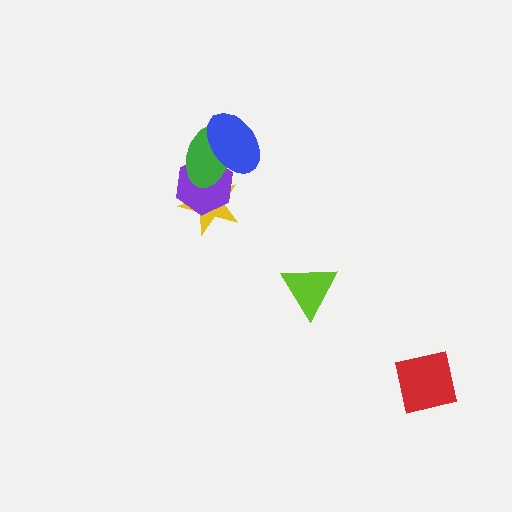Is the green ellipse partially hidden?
Yes, it is partially covered by another shape.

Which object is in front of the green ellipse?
The blue ellipse is in front of the green ellipse.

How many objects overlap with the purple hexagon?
3 objects overlap with the purple hexagon.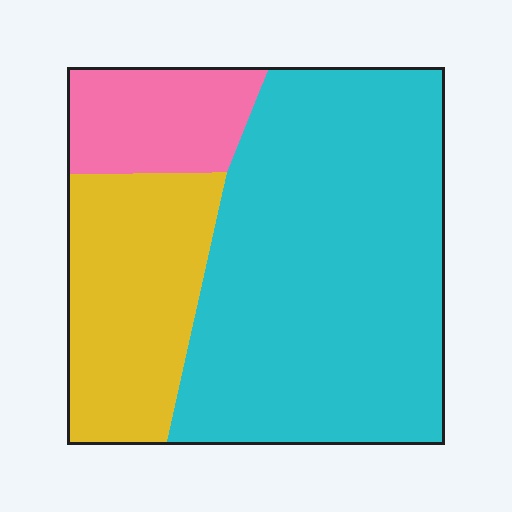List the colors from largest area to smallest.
From largest to smallest: cyan, yellow, pink.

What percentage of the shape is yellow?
Yellow takes up between a sixth and a third of the shape.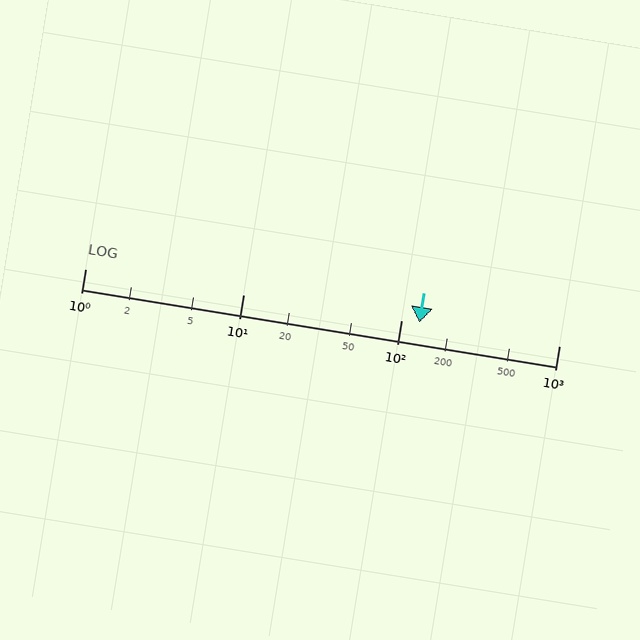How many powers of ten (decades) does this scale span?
The scale spans 3 decades, from 1 to 1000.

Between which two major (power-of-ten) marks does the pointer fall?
The pointer is between 100 and 1000.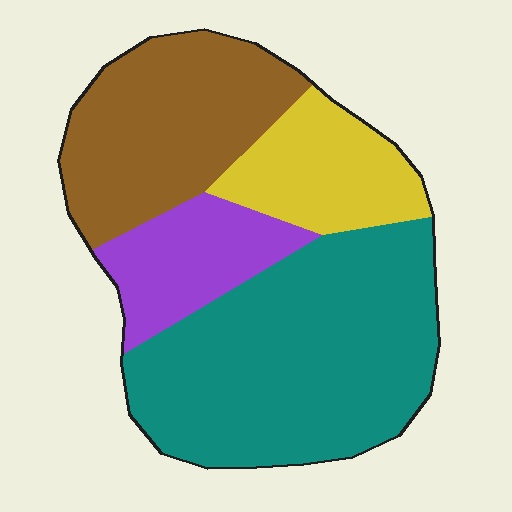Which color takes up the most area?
Teal, at roughly 45%.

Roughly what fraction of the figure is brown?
Brown takes up about one quarter (1/4) of the figure.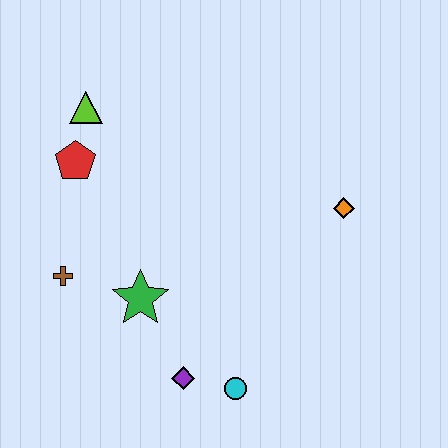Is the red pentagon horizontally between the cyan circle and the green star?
No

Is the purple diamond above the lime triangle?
No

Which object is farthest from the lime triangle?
The cyan circle is farthest from the lime triangle.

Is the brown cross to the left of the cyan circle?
Yes